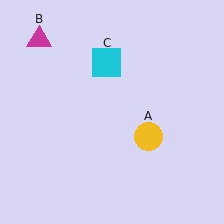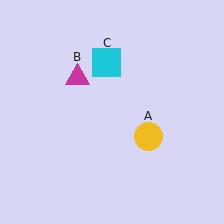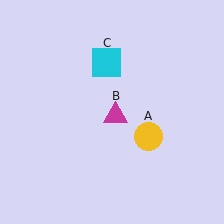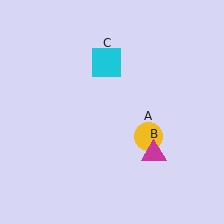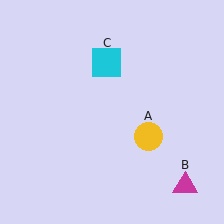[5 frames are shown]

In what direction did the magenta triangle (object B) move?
The magenta triangle (object B) moved down and to the right.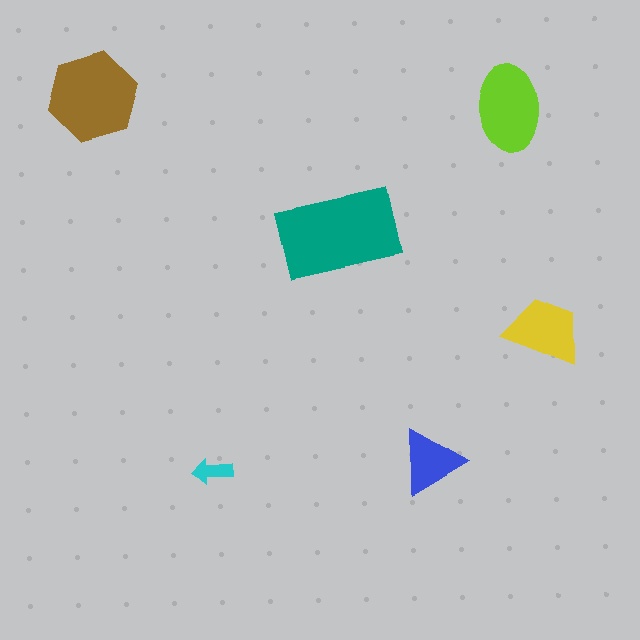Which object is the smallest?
The cyan arrow.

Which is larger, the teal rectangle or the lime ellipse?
The teal rectangle.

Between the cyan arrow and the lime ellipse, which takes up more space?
The lime ellipse.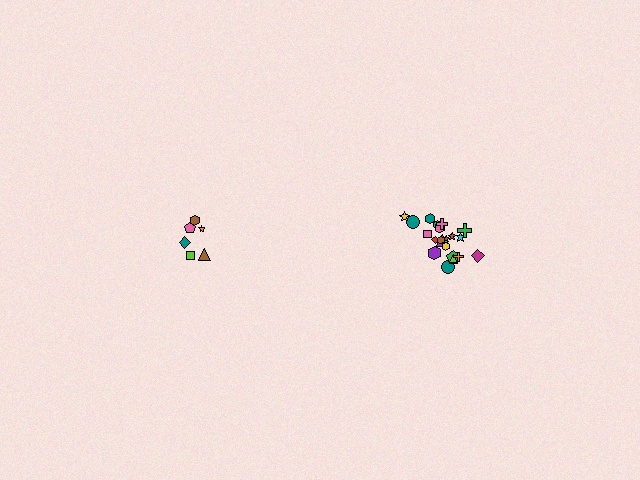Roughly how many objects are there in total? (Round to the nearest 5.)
Roughly 30 objects in total.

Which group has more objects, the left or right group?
The right group.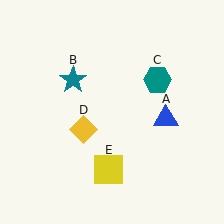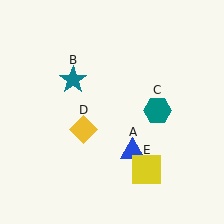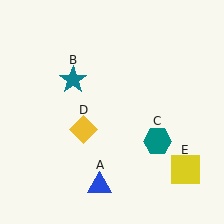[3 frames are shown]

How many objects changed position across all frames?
3 objects changed position: blue triangle (object A), teal hexagon (object C), yellow square (object E).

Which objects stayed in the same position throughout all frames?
Teal star (object B) and yellow diamond (object D) remained stationary.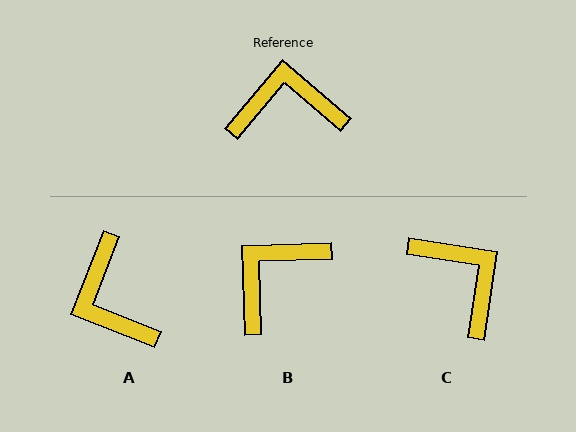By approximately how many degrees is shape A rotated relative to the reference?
Approximately 109 degrees counter-clockwise.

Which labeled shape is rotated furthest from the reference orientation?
A, about 109 degrees away.